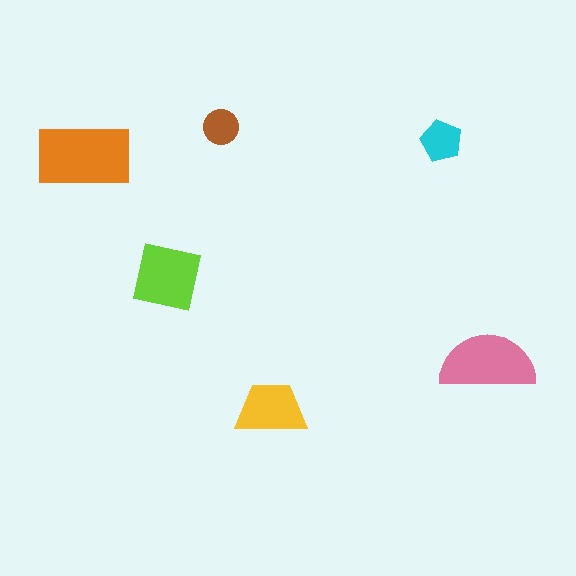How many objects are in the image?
There are 6 objects in the image.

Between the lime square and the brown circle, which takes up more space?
The lime square.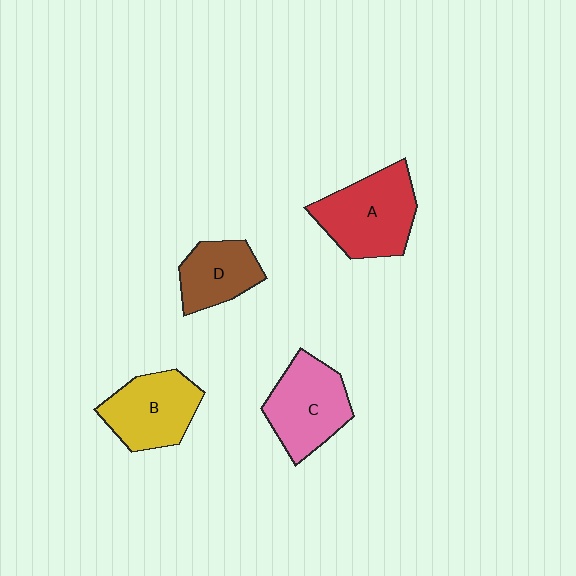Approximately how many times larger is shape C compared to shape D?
Approximately 1.4 times.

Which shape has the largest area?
Shape A (red).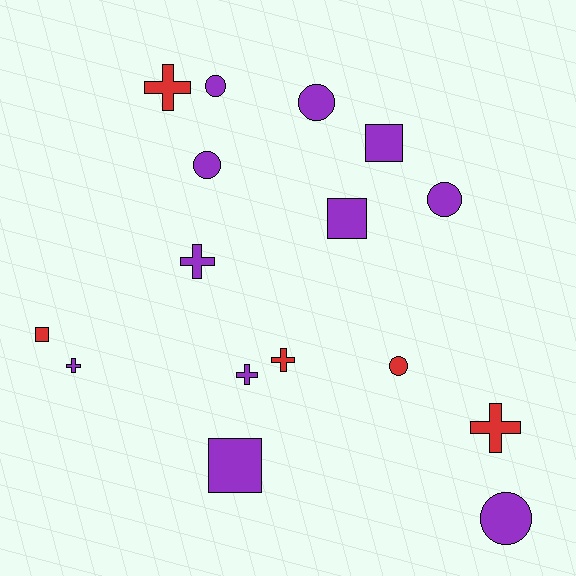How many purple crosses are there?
There are 3 purple crosses.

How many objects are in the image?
There are 16 objects.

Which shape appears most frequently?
Cross, with 6 objects.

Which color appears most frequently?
Purple, with 11 objects.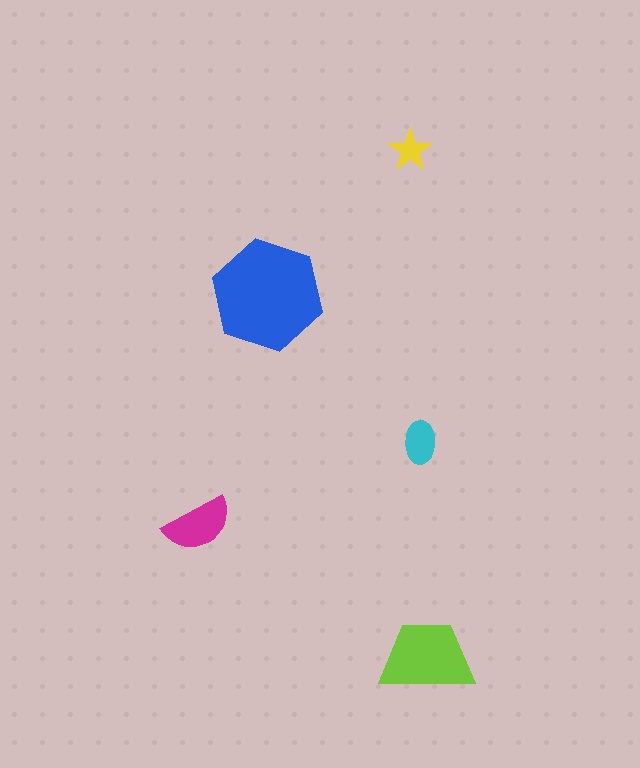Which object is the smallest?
The yellow star.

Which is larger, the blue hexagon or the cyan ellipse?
The blue hexagon.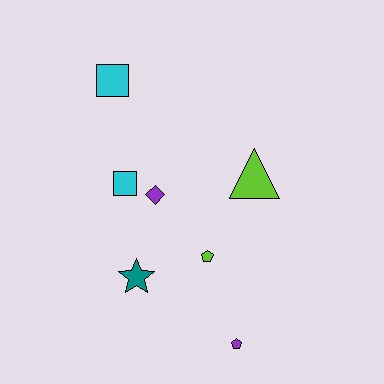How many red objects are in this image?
There are no red objects.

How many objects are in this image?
There are 7 objects.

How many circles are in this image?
There are no circles.